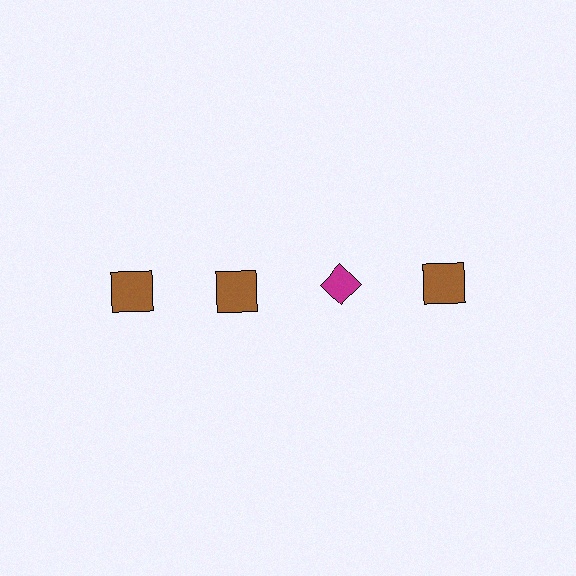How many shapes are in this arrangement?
There are 4 shapes arranged in a grid pattern.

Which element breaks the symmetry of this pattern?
The magenta diamond in the top row, center column breaks the symmetry. All other shapes are brown squares.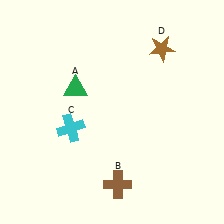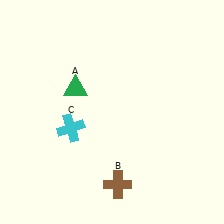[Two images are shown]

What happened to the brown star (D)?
The brown star (D) was removed in Image 2. It was in the top-right area of Image 1.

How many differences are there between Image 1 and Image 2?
There is 1 difference between the two images.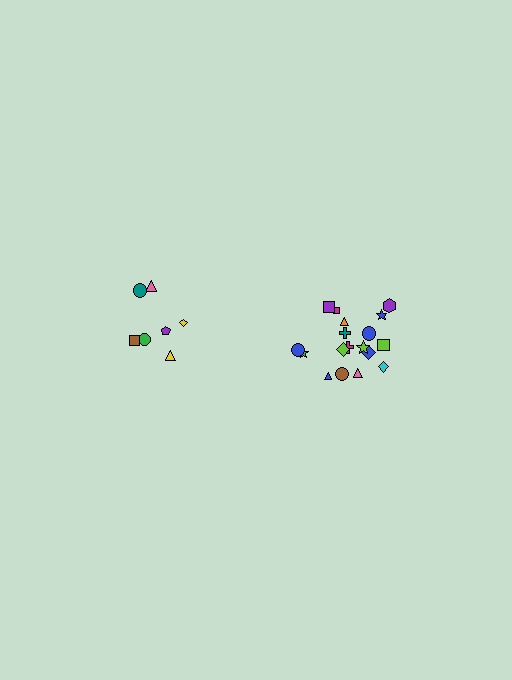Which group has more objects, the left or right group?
The right group.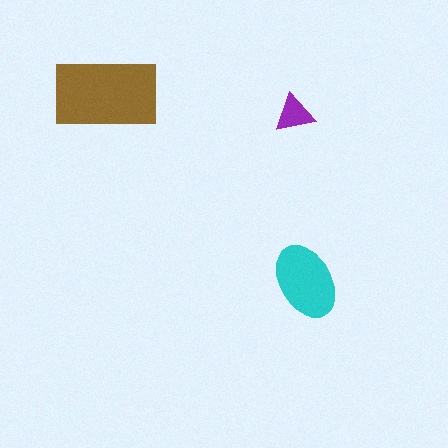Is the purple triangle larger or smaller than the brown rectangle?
Smaller.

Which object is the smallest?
The purple triangle.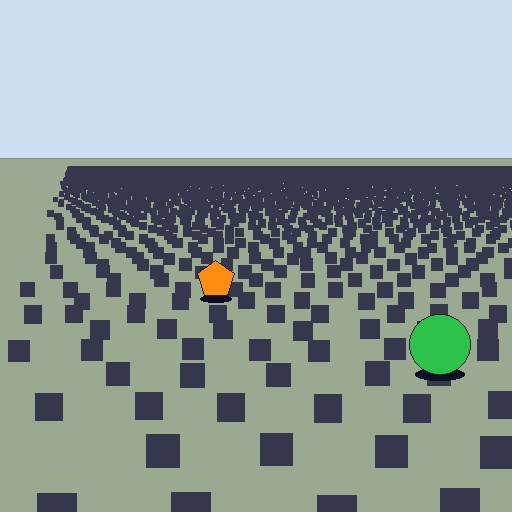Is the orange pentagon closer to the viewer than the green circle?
No. The green circle is closer — you can tell from the texture gradient: the ground texture is coarser near it.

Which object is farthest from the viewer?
The orange pentagon is farthest from the viewer. It appears smaller and the ground texture around it is denser.